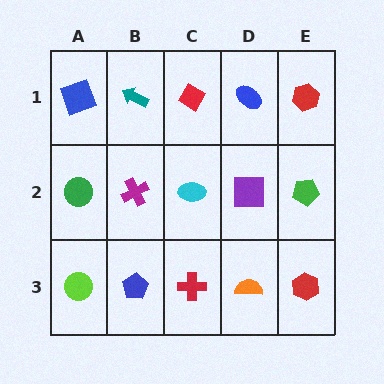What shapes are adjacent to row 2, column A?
A blue square (row 1, column A), a lime circle (row 3, column A), a magenta cross (row 2, column B).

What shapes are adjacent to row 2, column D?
A blue ellipse (row 1, column D), an orange semicircle (row 3, column D), a cyan ellipse (row 2, column C), a green pentagon (row 2, column E).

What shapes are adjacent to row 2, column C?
A red diamond (row 1, column C), a red cross (row 3, column C), a magenta cross (row 2, column B), a purple square (row 2, column D).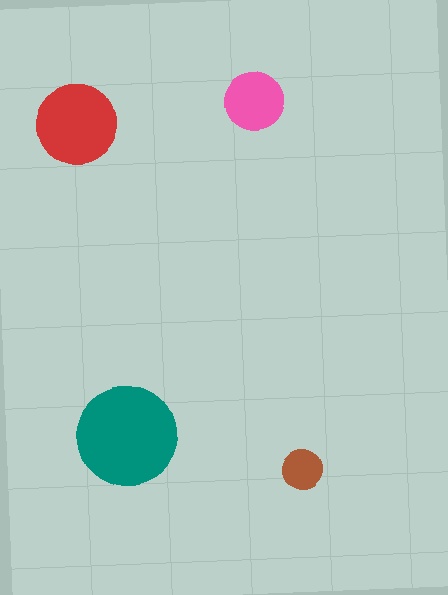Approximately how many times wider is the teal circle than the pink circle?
About 1.5 times wider.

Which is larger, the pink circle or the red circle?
The red one.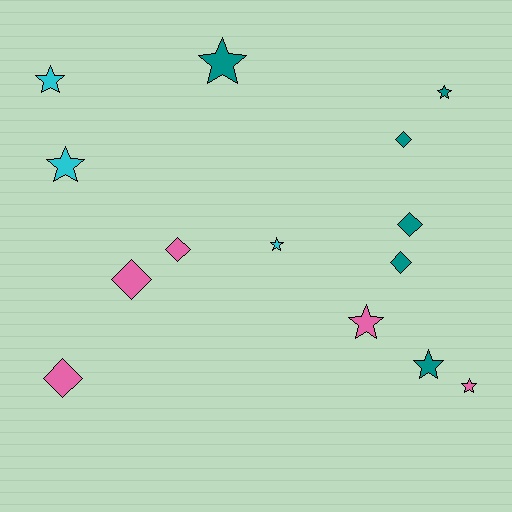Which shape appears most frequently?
Star, with 8 objects.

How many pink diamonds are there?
There are 3 pink diamonds.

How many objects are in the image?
There are 14 objects.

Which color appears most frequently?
Teal, with 6 objects.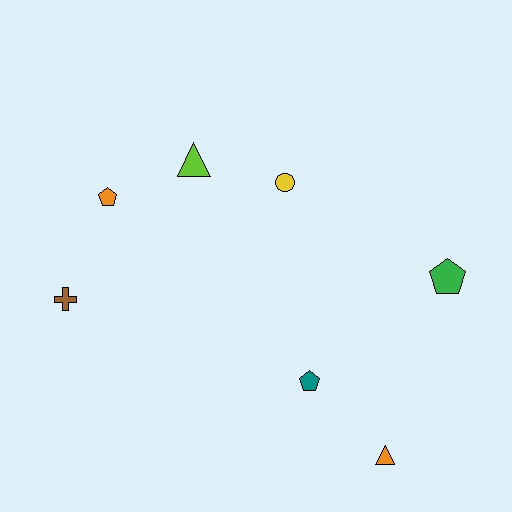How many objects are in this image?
There are 7 objects.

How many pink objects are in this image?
There are no pink objects.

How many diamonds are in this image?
There are no diamonds.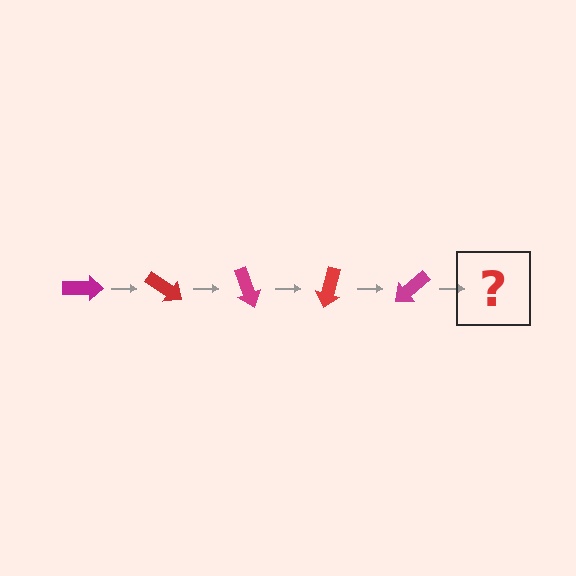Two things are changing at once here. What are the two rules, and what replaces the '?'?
The two rules are that it rotates 35 degrees each step and the color cycles through magenta and red. The '?' should be a red arrow, rotated 175 degrees from the start.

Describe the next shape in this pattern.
It should be a red arrow, rotated 175 degrees from the start.